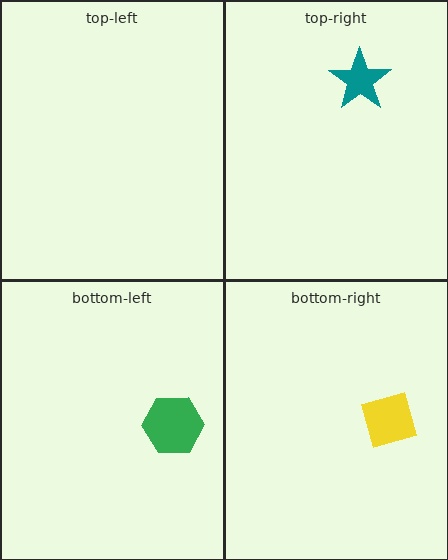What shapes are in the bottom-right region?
The yellow square.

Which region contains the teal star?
The top-right region.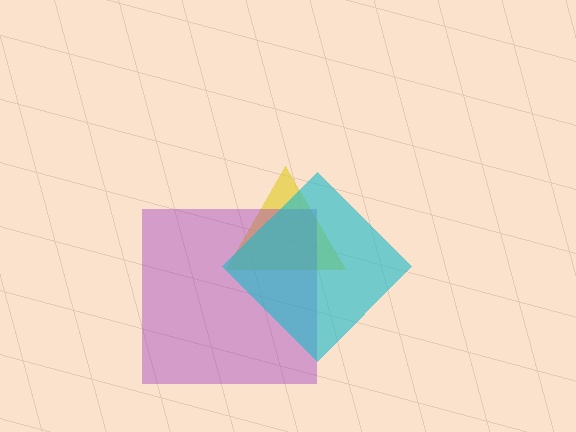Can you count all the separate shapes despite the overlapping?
Yes, there are 3 separate shapes.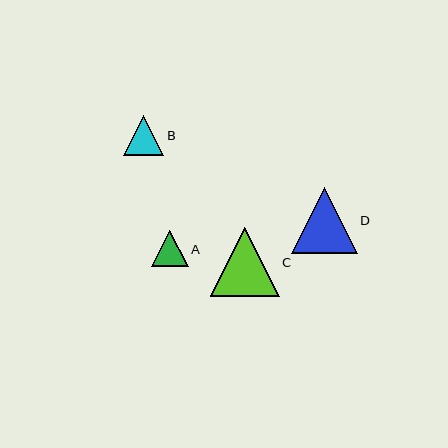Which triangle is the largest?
Triangle C is the largest with a size of approximately 69 pixels.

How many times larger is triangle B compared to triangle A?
Triangle B is approximately 1.1 times the size of triangle A.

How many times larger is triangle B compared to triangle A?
Triangle B is approximately 1.1 times the size of triangle A.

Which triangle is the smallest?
Triangle A is the smallest with a size of approximately 36 pixels.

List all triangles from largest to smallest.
From largest to smallest: C, D, B, A.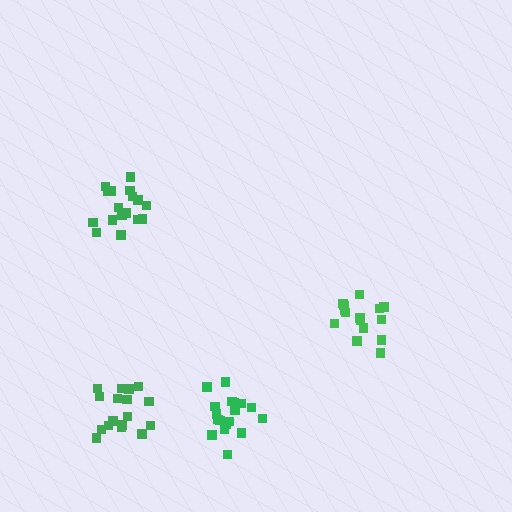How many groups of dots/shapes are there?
There are 4 groups.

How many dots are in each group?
Group 1: 17 dots, Group 2: 15 dots, Group 3: 18 dots, Group 4: 18 dots (68 total).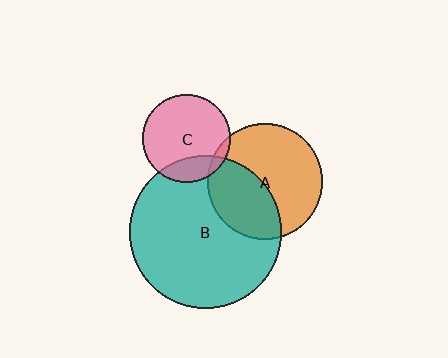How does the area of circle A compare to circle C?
Approximately 1.7 times.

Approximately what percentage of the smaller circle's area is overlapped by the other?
Approximately 40%.